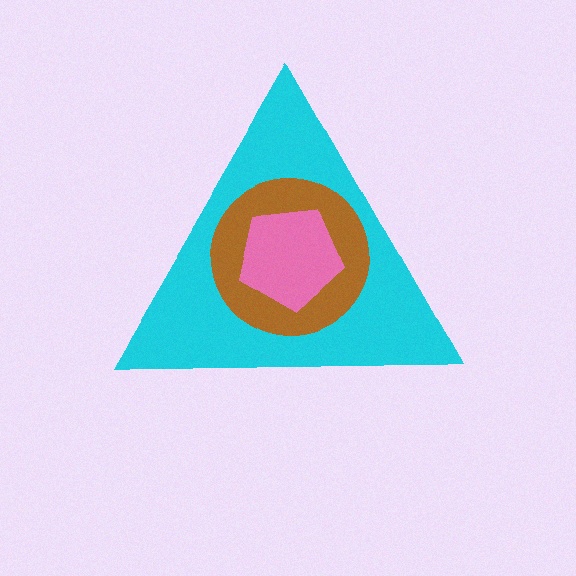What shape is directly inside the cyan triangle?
The brown circle.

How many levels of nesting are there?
3.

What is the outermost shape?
The cyan triangle.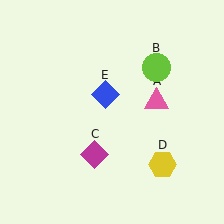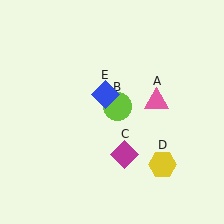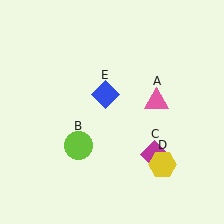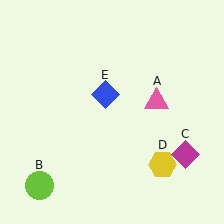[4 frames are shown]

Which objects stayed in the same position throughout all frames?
Pink triangle (object A) and yellow hexagon (object D) and blue diamond (object E) remained stationary.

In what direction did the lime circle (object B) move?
The lime circle (object B) moved down and to the left.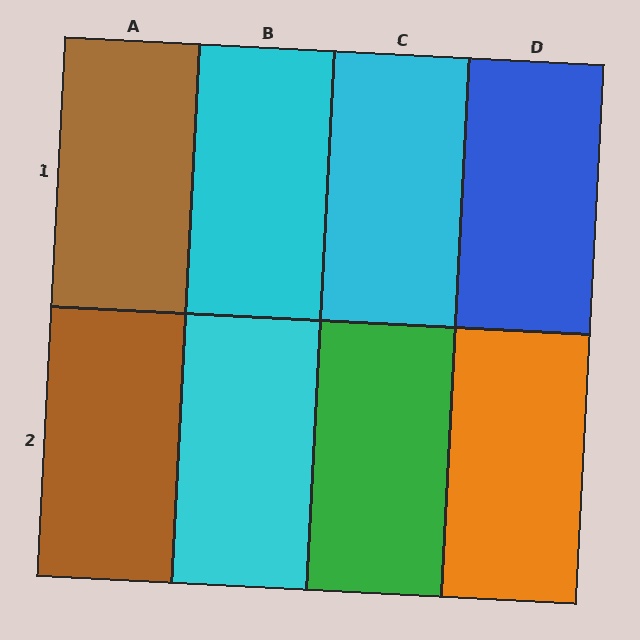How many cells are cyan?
3 cells are cyan.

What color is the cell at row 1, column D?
Blue.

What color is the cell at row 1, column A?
Brown.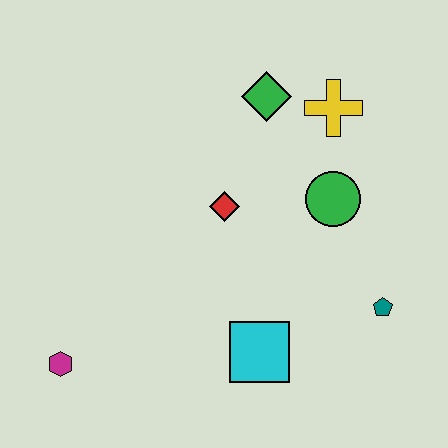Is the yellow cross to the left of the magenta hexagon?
No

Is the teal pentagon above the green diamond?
No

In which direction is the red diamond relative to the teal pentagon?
The red diamond is to the left of the teal pentagon.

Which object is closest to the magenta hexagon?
The cyan square is closest to the magenta hexagon.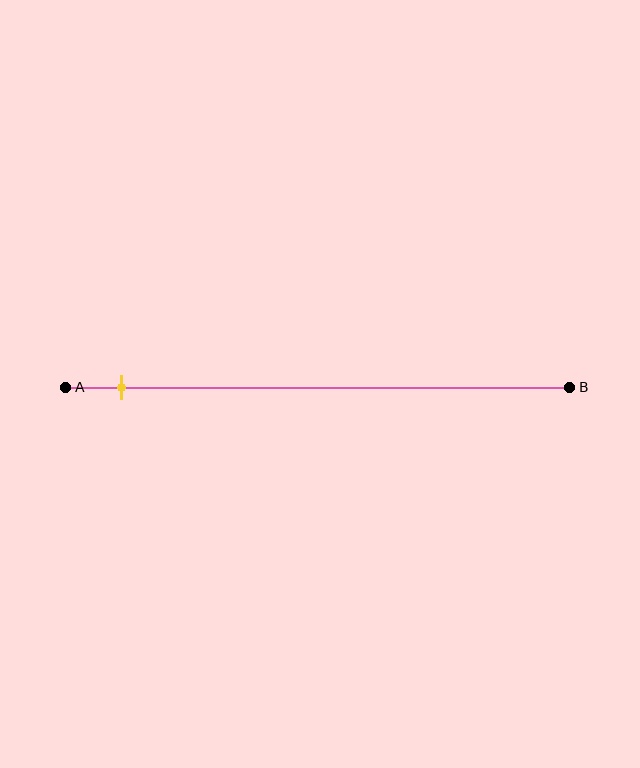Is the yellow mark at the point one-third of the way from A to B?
No, the mark is at about 10% from A, not at the 33% one-third point.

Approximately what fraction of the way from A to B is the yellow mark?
The yellow mark is approximately 10% of the way from A to B.